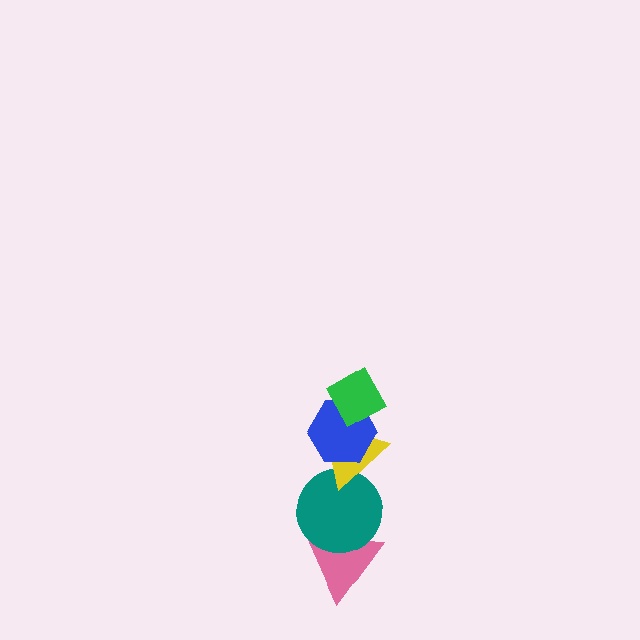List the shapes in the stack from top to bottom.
From top to bottom: the green diamond, the blue hexagon, the yellow triangle, the teal circle, the pink triangle.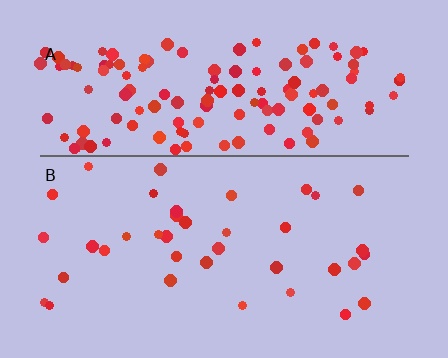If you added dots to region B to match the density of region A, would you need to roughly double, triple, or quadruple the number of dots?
Approximately quadruple.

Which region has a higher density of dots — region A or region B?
A (the top).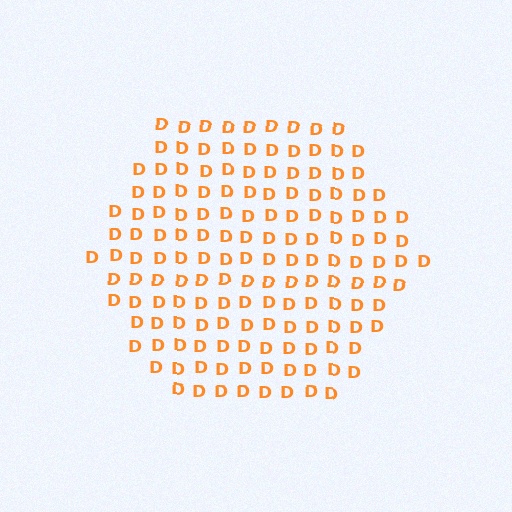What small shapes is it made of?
It is made of small letter D's.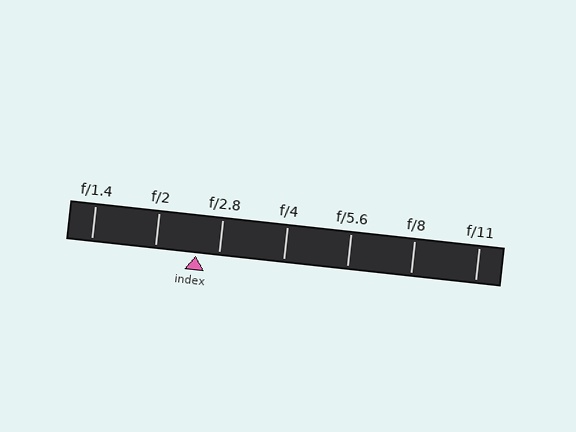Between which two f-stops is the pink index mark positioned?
The index mark is between f/2 and f/2.8.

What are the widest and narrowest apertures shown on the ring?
The widest aperture shown is f/1.4 and the narrowest is f/11.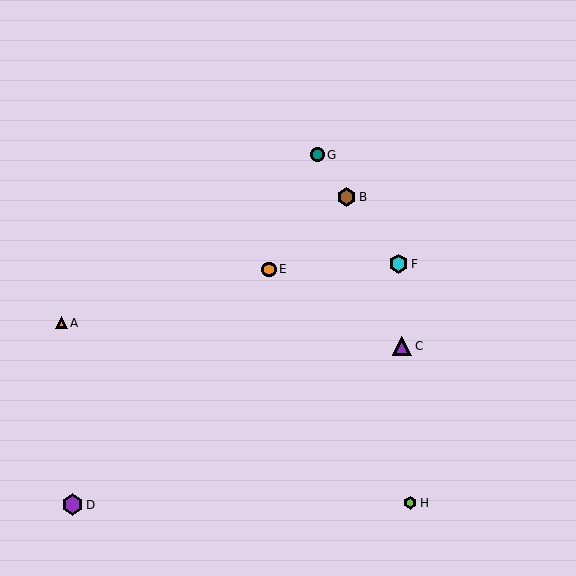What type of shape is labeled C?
Shape C is a purple triangle.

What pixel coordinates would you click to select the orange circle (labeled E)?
Click at (269, 269) to select the orange circle E.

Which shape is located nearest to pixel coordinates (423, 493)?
The lime hexagon (labeled H) at (410, 503) is nearest to that location.